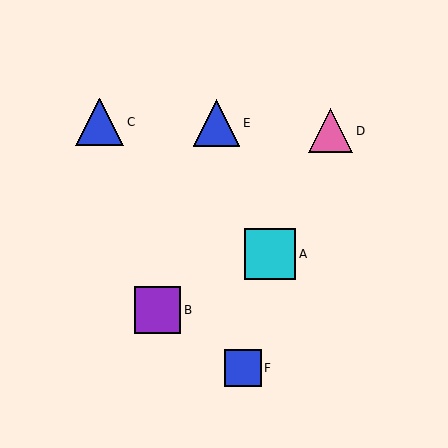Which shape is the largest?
The cyan square (labeled A) is the largest.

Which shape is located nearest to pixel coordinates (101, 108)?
The blue triangle (labeled C) at (100, 122) is nearest to that location.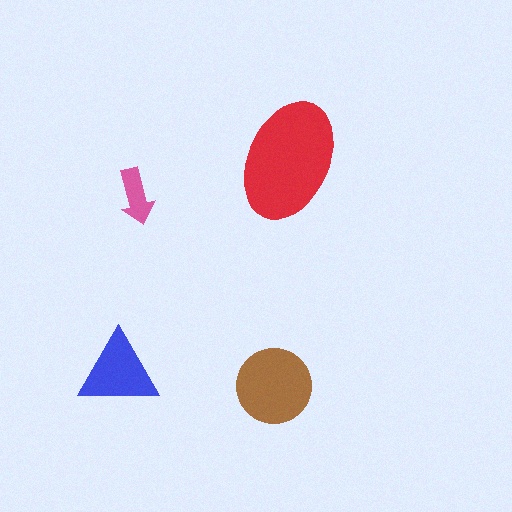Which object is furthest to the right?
The red ellipse is rightmost.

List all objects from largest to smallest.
The red ellipse, the brown circle, the blue triangle, the pink arrow.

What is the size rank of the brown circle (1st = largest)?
2nd.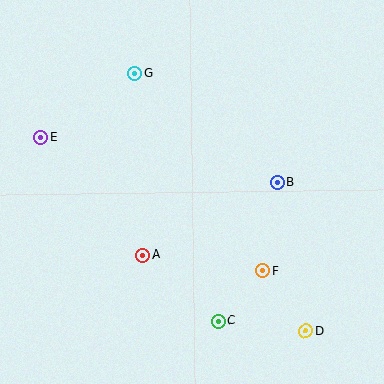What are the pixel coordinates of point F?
Point F is at (263, 271).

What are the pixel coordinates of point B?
Point B is at (277, 182).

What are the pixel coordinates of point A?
Point A is at (143, 255).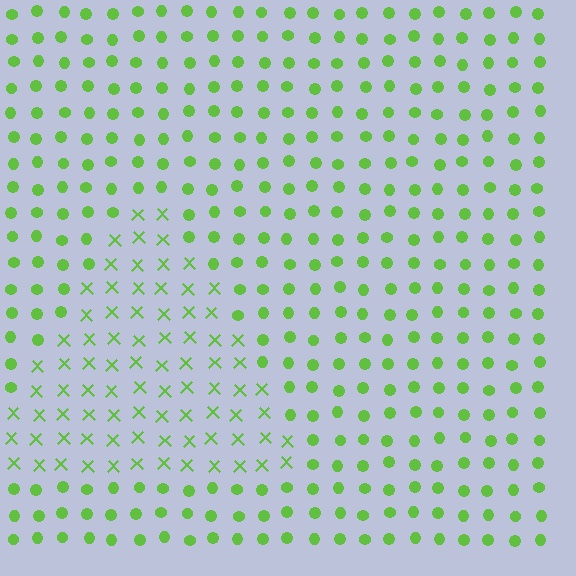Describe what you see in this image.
The image is filled with small lime elements arranged in a uniform grid. A triangle-shaped region contains X marks, while the surrounding area contains circles. The boundary is defined purely by the change in element shape.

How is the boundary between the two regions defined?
The boundary is defined by a change in element shape: X marks inside vs. circles outside. All elements share the same color and spacing.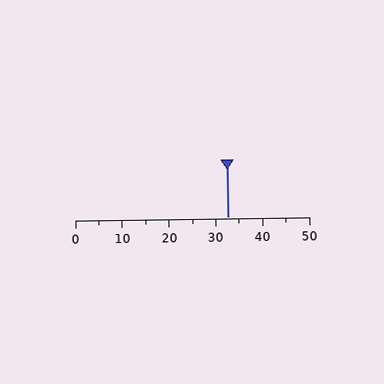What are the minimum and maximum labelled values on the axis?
The axis runs from 0 to 50.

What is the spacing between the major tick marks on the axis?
The major ticks are spaced 10 apart.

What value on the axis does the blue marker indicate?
The marker indicates approximately 32.5.